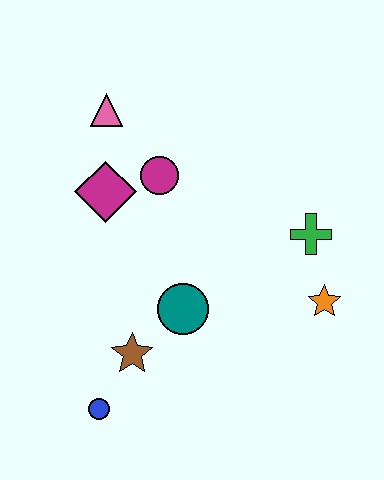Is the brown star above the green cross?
No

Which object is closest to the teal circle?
The brown star is closest to the teal circle.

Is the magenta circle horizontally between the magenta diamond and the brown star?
No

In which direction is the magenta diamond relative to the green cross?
The magenta diamond is to the left of the green cross.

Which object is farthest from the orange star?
The pink triangle is farthest from the orange star.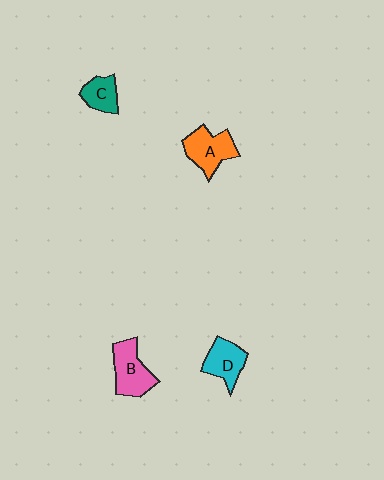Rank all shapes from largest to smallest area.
From largest to smallest: B (pink), A (orange), D (cyan), C (teal).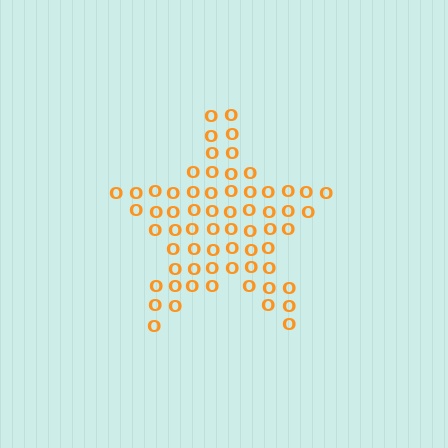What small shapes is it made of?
It is made of small letter O's.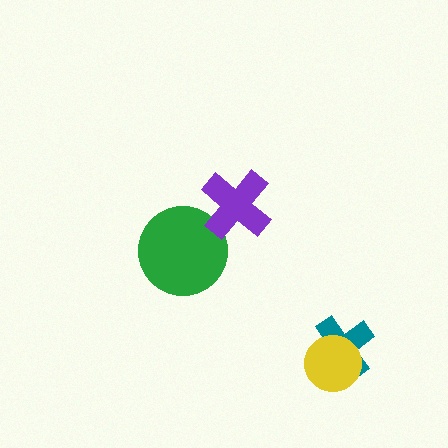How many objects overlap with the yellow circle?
1 object overlaps with the yellow circle.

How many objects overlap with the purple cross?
1 object overlaps with the purple cross.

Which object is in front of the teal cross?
The yellow circle is in front of the teal cross.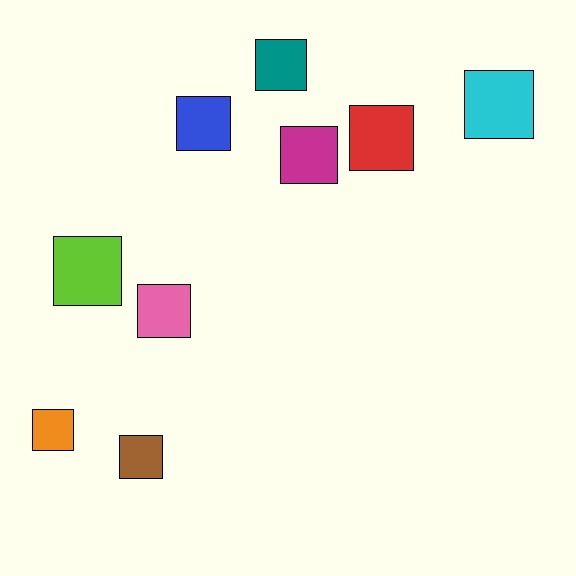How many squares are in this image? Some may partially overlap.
There are 9 squares.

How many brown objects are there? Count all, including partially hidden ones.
There is 1 brown object.